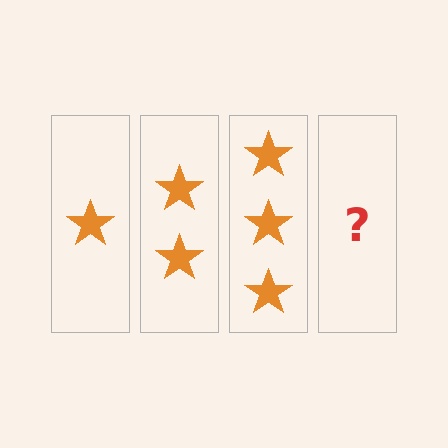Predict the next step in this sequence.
The next step is 4 stars.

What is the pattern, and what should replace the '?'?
The pattern is that each step adds one more star. The '?' should be 4 stars.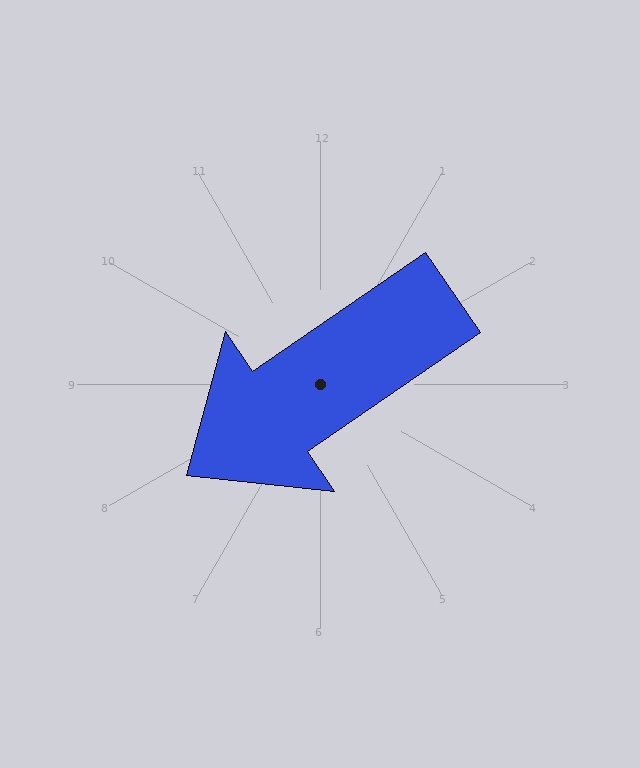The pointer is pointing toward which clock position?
Roughly 8 o'clock.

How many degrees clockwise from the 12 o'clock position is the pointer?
Approximately 236 degrees.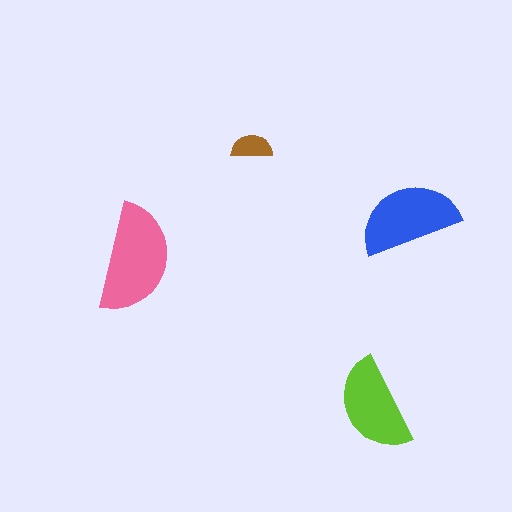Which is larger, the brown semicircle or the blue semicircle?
The blue one.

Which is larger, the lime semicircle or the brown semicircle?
The lime one.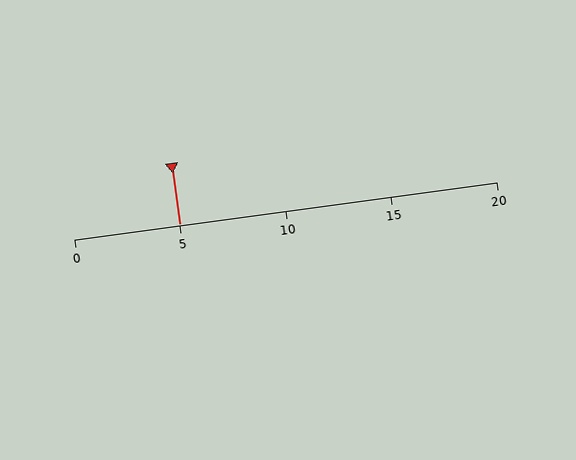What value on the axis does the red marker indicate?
The marker indicates approximately 5.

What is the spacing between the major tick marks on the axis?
The major ticks are spaced 5 apart.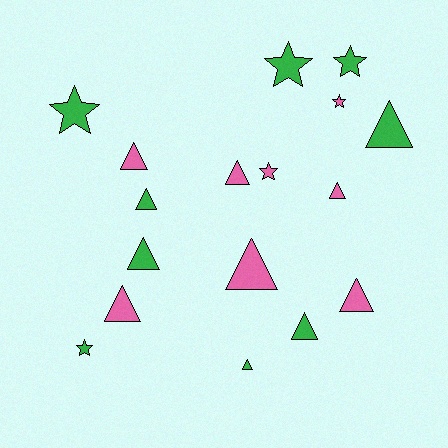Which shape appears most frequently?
Triangle, with 11 objects.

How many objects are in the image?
There are 17 objects.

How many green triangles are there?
There are 5 green triangles.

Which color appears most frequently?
Green, with 9 objects.